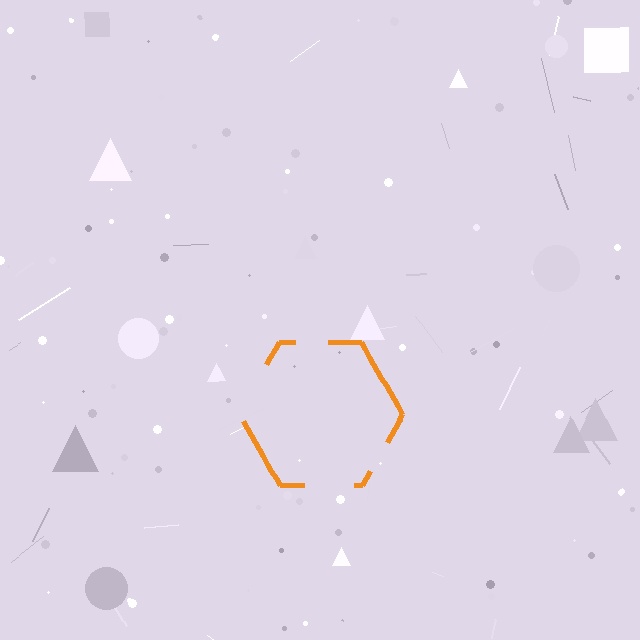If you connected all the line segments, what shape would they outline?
They would outline a hexagon.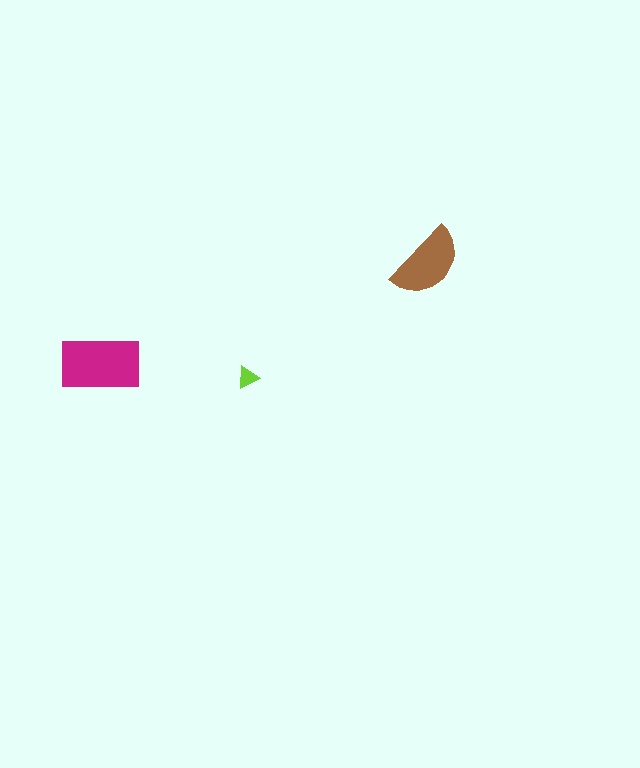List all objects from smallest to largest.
The lime triangle, the brown semicircle, the magenta rectangle.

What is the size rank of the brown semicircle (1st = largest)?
2nd.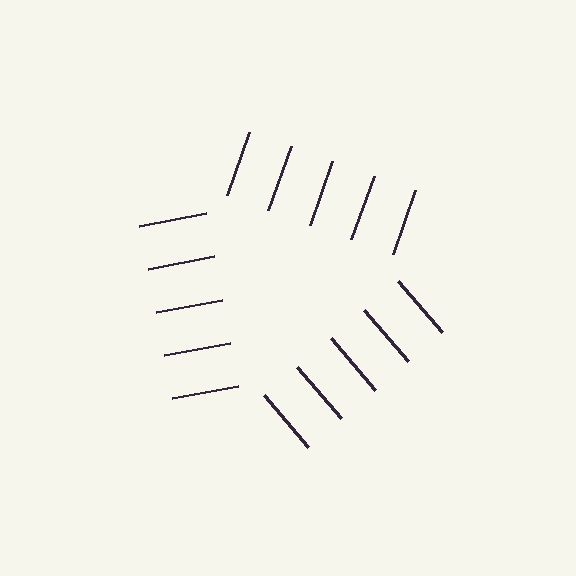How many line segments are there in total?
15 — 5 along each of the 3 edges.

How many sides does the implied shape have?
3 sides — the line-ends trace a triangle.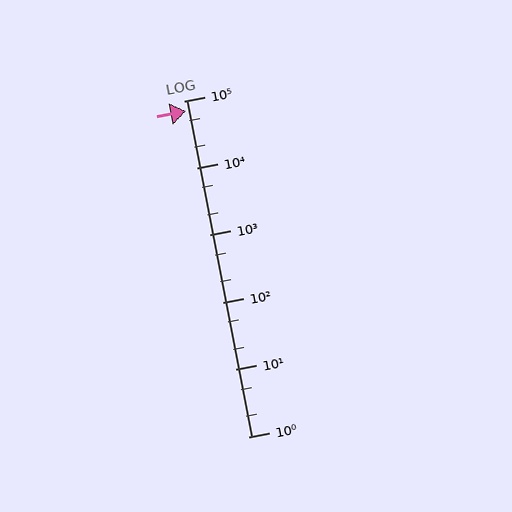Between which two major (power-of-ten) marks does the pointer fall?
The pointer is between 10000 and 100000.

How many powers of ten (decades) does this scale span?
The scale spans 5 decades, from 1 to 100000.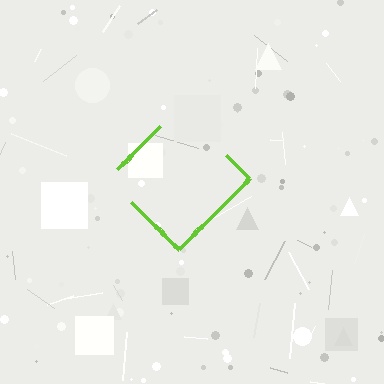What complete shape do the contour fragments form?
The contour fragments form a diamond.